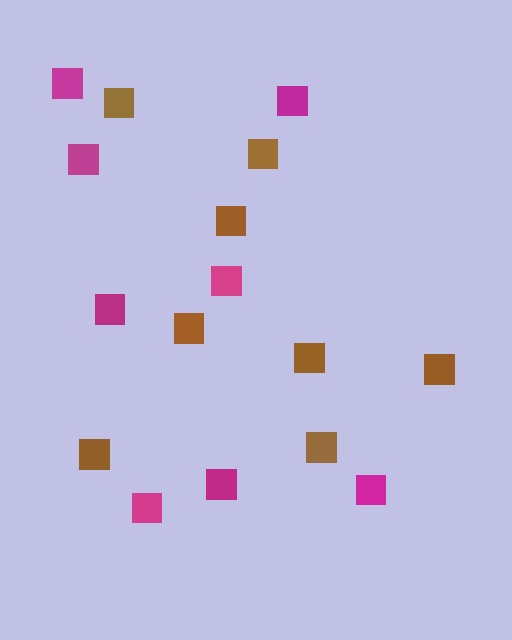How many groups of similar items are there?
There are 2 groups: one group of brown squares (8) and one group of magenta squares (8).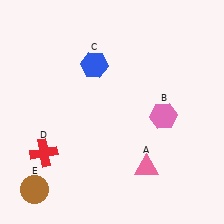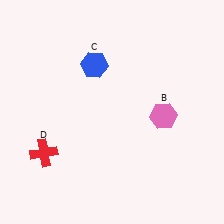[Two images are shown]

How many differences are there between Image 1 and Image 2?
There are 2 differences between the two images.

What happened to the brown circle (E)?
The brown circle (E) was removed in Image 2. It was in the bottom-left area of Image 1.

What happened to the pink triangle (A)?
The pink triangle (A) was removed in Image 2. It was in the bottom-right area of Image 1.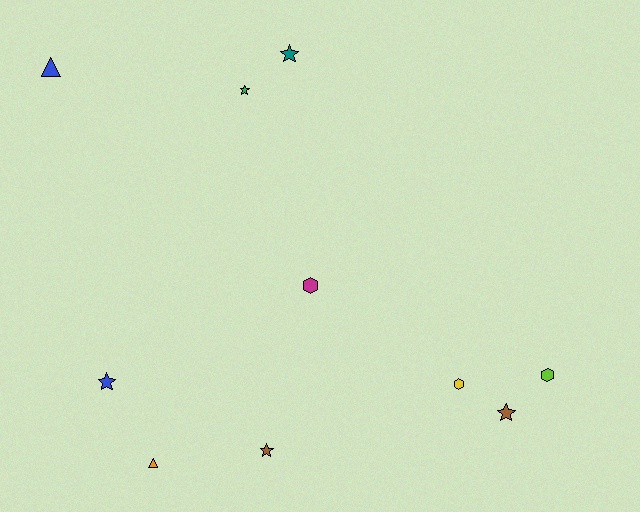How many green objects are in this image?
There is 1 green object.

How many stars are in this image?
There are 5 stars.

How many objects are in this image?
There are 10 objects.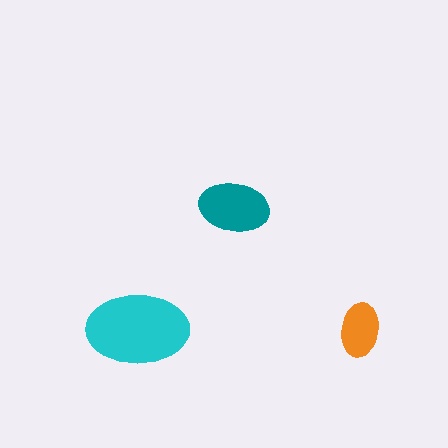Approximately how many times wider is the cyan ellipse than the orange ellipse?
About 2 times wider.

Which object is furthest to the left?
The cyan ellipse is leftmost.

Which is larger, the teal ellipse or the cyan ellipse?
The cyan one.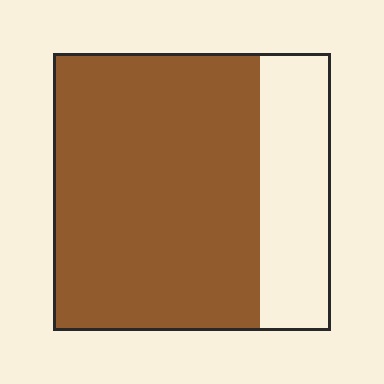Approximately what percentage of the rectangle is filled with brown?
Approximately 75%.